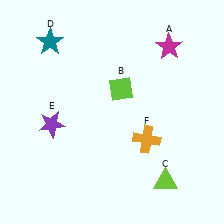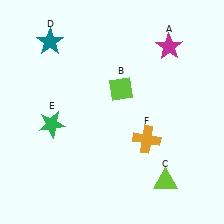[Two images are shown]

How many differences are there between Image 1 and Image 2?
There is 1 difference between the two images.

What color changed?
The star (E) changed from purple in Image 1 to green in Image 2.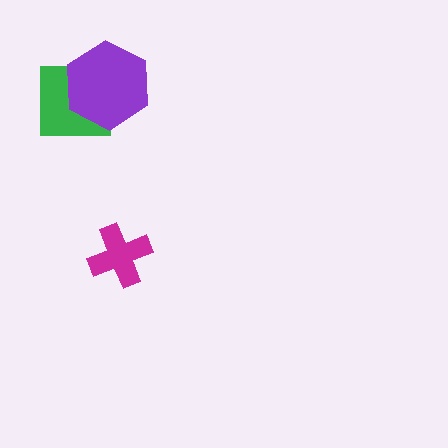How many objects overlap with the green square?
1 object overlaps with the green square.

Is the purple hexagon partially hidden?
No, no other shape covers it.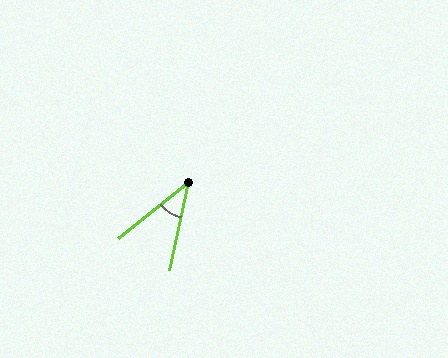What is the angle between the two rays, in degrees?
Approximately 39 degrees.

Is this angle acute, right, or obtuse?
It is acute.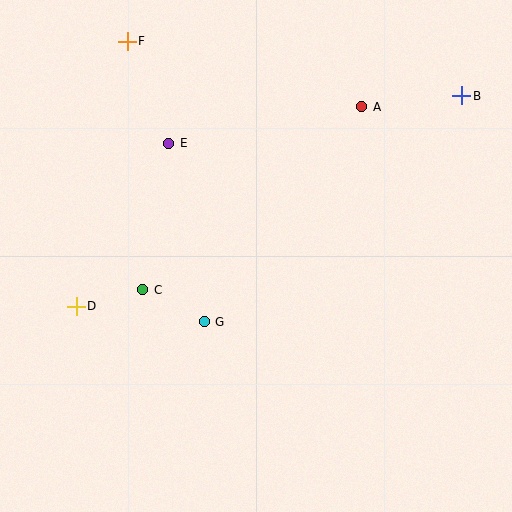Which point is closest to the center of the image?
Point G at (204, 322) is closest to the center.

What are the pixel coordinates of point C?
Point C is at (143, 290).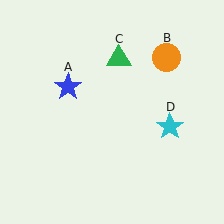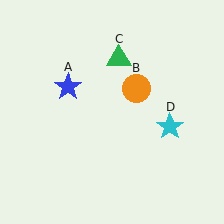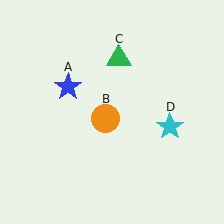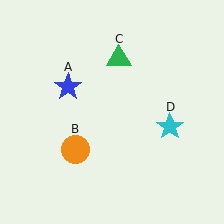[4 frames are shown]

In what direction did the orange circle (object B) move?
The orange circle (object B) moved down and to the left.